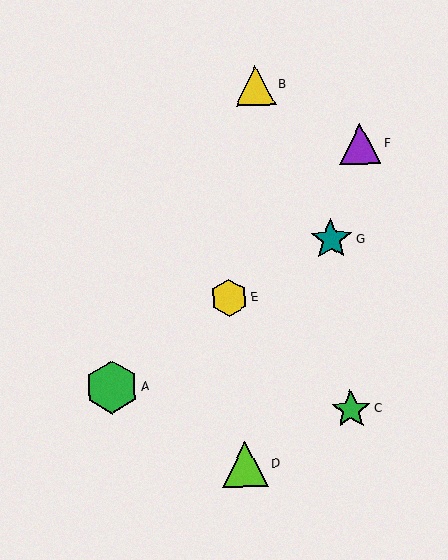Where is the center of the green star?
The center of the green star is at (351, 409).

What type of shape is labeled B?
Shape B is a yellow triangle.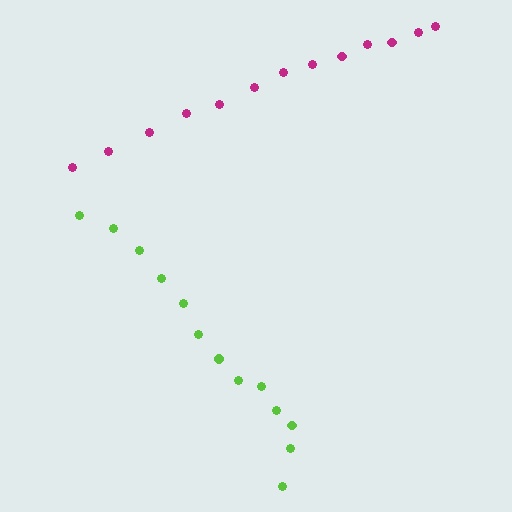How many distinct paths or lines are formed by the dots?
There are 2 distinct paths.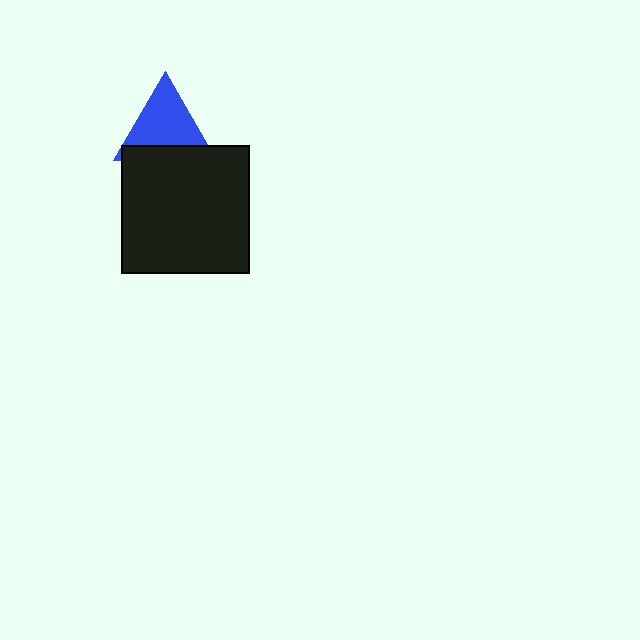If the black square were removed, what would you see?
You would see the complete blue triangle.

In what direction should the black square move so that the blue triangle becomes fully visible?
The black square should move down. That is the shortest direction to clear the overlap and leave the blue triangle fully visible.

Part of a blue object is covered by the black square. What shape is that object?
It is a triangle.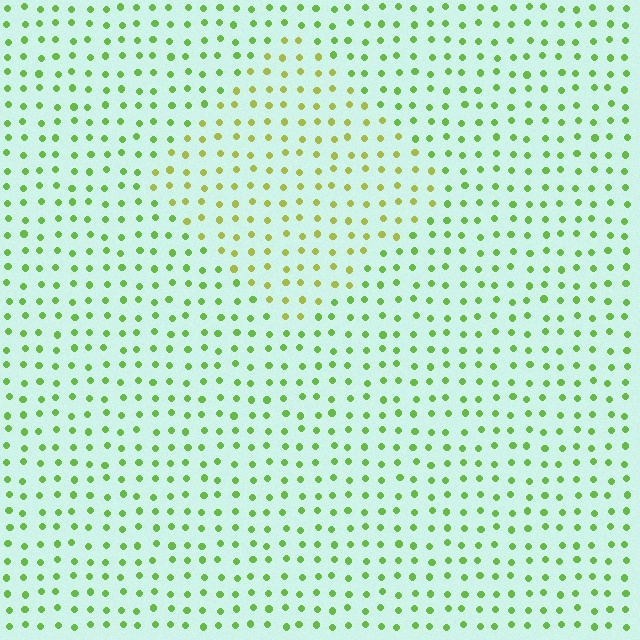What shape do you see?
I see a diamond.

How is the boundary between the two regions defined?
The boundary is defined purely by a slight shift in hue (about 32 degrees). Spacing, size, and orientation are identical on both sides.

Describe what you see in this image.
The image is filled with small lime elements in a uniform arrangement. A diamond-shaped region is visible where the elements are tinted to a slightly different hue, forming a subtle color boundary.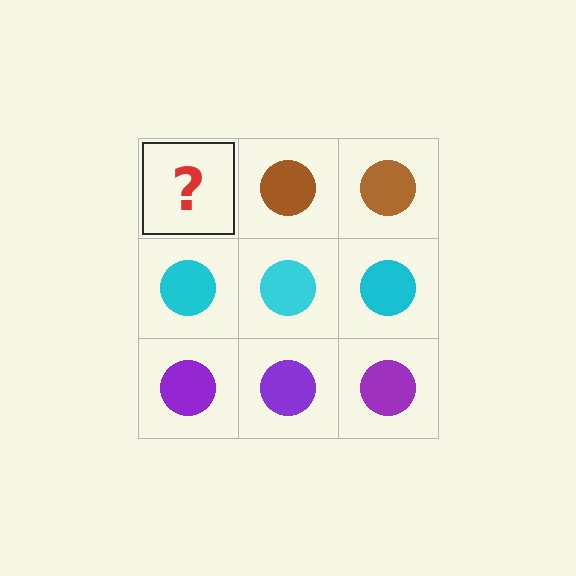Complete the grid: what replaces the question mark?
The question mark should be replaced with a brown circle.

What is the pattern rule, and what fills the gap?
The rule is that each row has a consistent color. The gap should be filled with a brown circle.